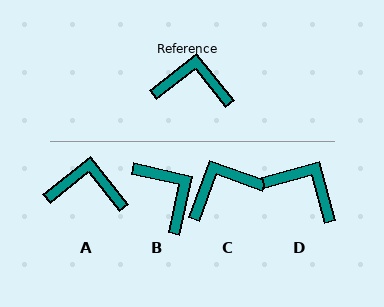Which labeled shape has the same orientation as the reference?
A.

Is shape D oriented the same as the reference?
No, it is off by about 23 degrees.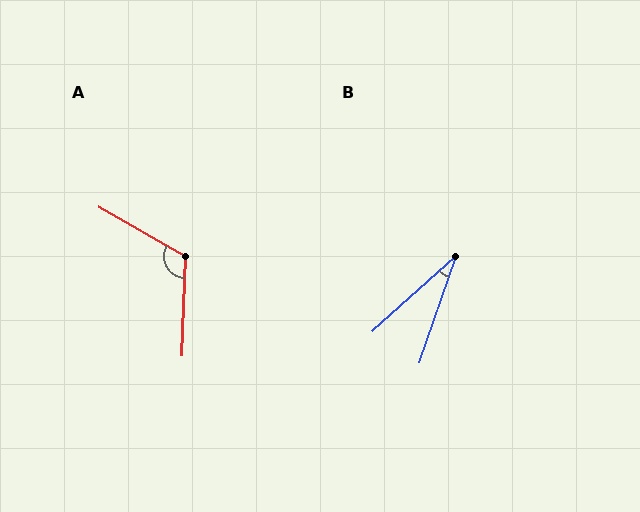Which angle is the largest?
A, at approximately 118 degrees.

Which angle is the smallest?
B, at approximately 29 degrees.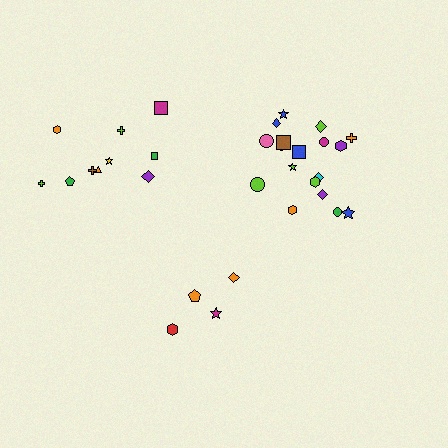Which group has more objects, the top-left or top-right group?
The top-right group.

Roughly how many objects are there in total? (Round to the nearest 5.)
Roughly 30 objects in total.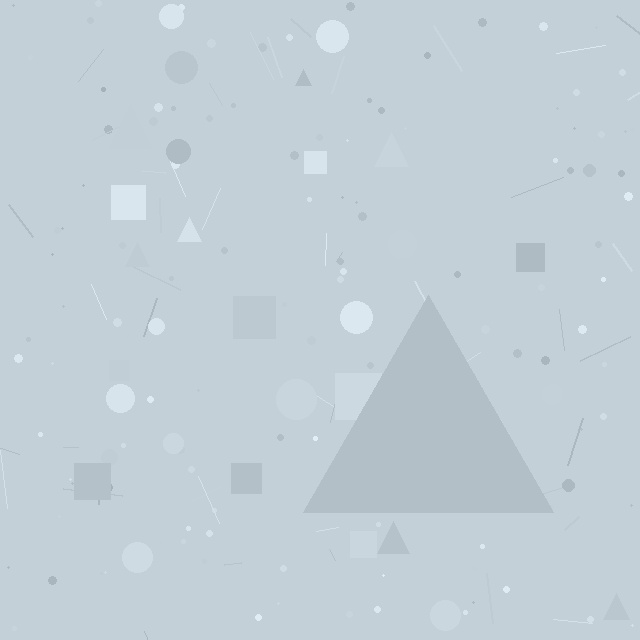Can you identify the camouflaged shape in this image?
The camouflaged shape is a triangle.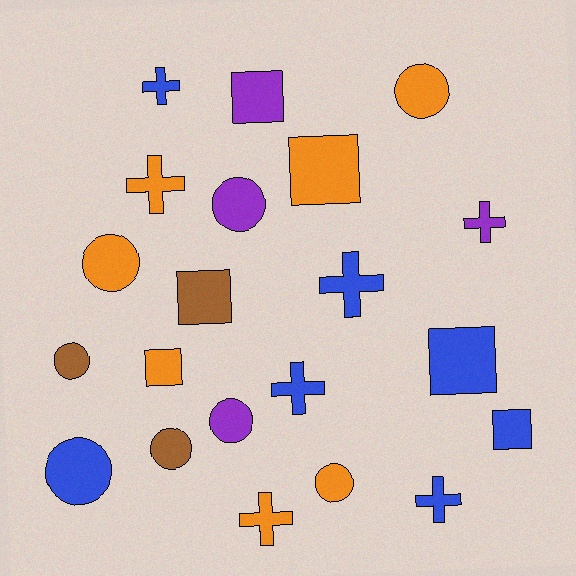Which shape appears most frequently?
Circle, with 8 objects.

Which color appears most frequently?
Orange, with 7 objects.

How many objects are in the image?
There are 21 objects.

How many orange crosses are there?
There are 2 orange crosses.